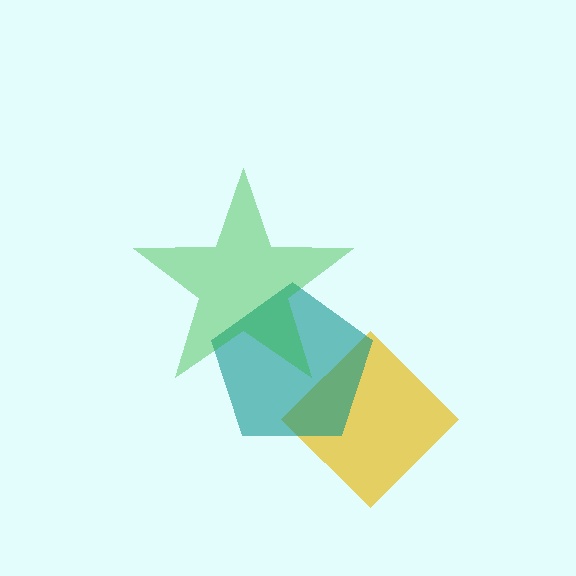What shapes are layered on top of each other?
The layered shapes are: a yellow diamond, a teal pentagon, a green star.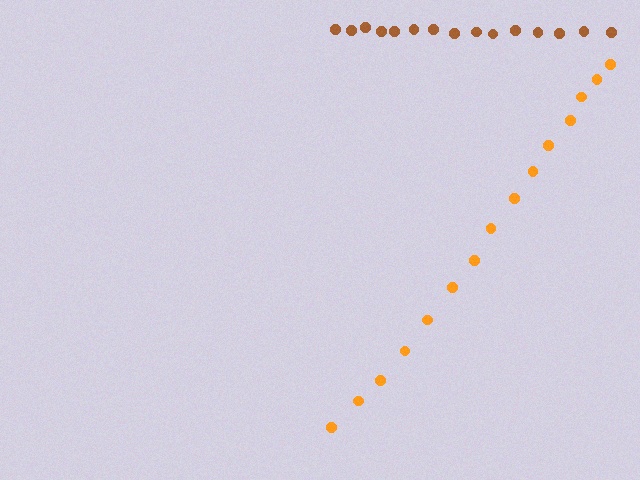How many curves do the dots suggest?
There are 2 distinct paths.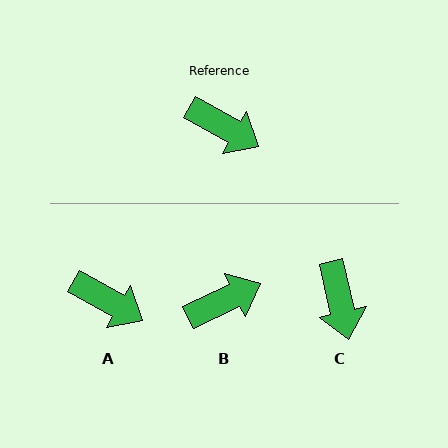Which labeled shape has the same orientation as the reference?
A.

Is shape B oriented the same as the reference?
No, it is off by about 55 degrees.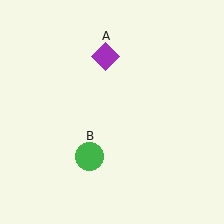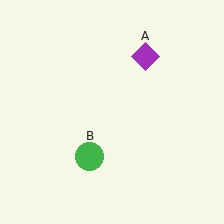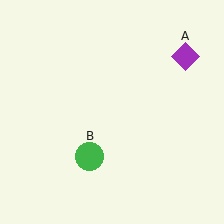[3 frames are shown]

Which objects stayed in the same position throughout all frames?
Green circle (object B) remained stationary.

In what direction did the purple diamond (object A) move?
The purple diamond (object A) moved right.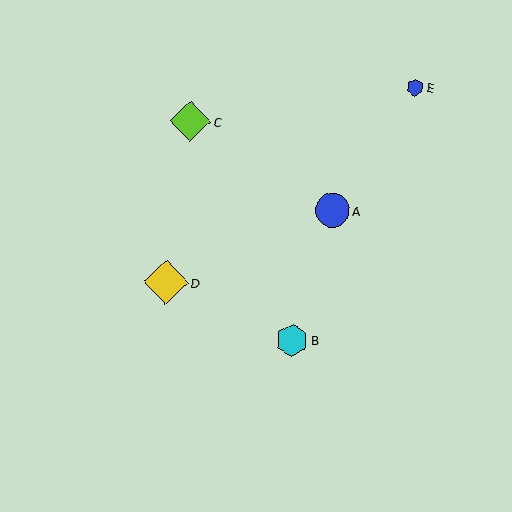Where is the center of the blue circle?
The center of the blue circle is at (332, 210).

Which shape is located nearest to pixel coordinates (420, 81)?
The blue hexagon (labeled E) at (415, 88) is nearest to that location.